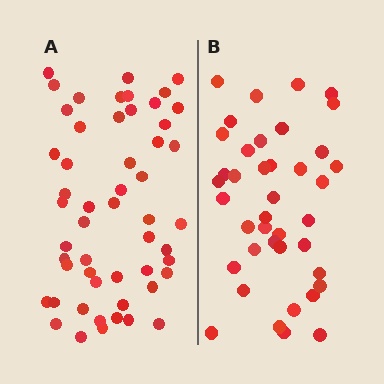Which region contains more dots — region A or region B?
Region A (the left region) has more dots.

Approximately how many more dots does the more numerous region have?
Region A has approximately 15 more dots than region B.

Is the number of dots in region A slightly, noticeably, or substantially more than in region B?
Region A has noticeably more, but not dramatically so. The ratio is roughly 1.3 to 1.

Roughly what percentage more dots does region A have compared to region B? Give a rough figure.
About 30% more.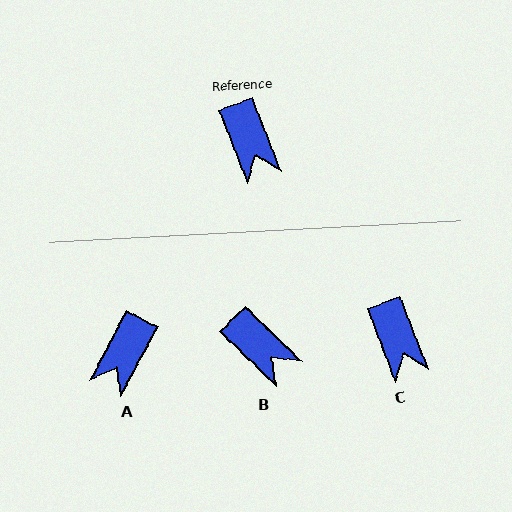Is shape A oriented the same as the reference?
No, it is off by about 49 degrees.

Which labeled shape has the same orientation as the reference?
C.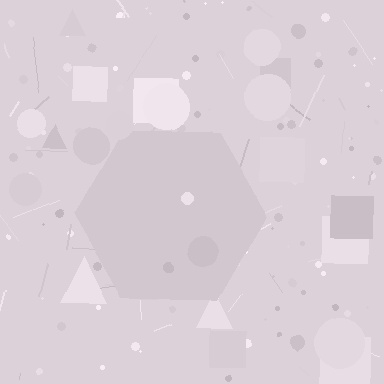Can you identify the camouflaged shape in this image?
The camouflaged shape is a hexagon.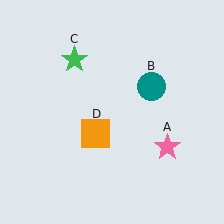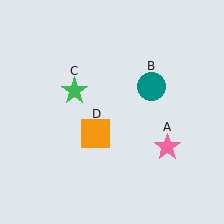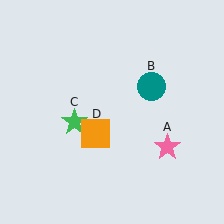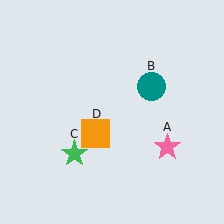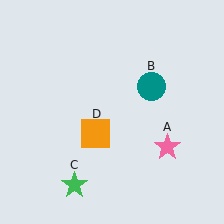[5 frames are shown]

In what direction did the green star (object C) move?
The green star (object C) moved down.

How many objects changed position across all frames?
1 object changed position: green star (object C).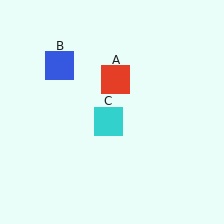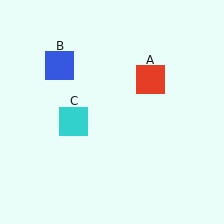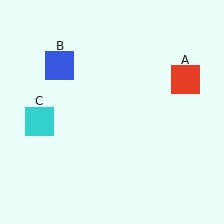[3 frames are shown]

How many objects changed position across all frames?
2 objects changed position: red square (object A), cyan square (object C).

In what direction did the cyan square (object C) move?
The cyan square (object C) moved left.